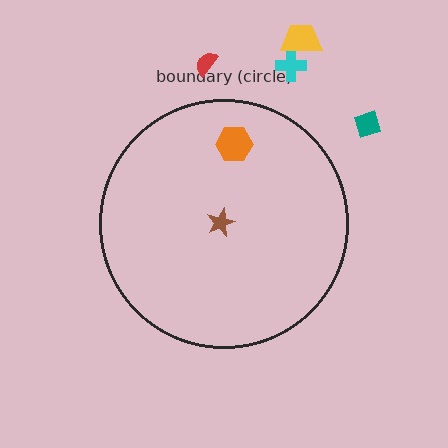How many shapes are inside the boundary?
2 inside, 4 outside.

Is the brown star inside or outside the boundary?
Inside.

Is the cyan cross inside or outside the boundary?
Outside.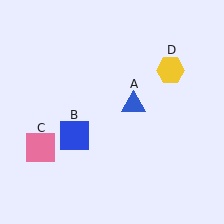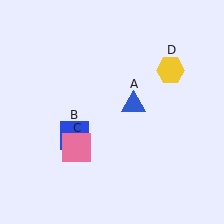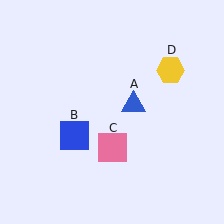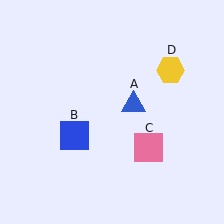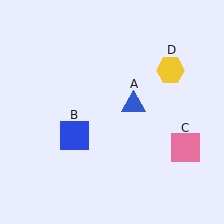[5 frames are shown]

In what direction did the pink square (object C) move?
The pink square (object C) moved right.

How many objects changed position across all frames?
1 object changed position: pink square (object C).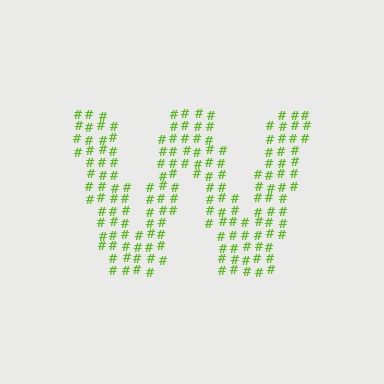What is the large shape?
The large shape is the letter W.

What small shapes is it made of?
It is made of small hash symbols.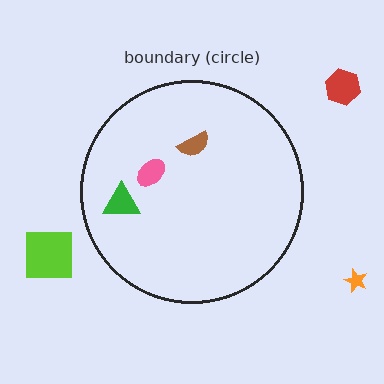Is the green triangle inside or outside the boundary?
Inside.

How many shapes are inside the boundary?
3 inside, 3 outside.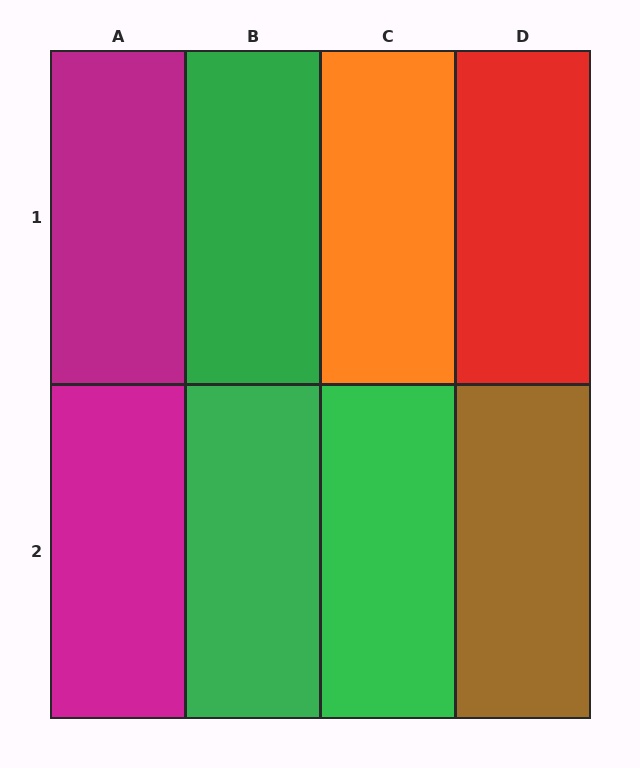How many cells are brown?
1 cell is brown.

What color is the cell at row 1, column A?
Magenta.